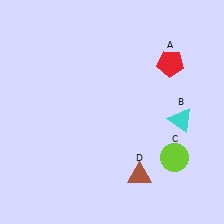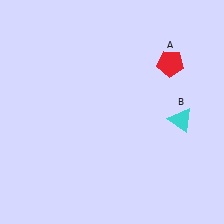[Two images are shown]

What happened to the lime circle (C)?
The lime circle (C) was removed in Image 2. It was in the bottom-right area of Image 1.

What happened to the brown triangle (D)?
The brown triangle (D) was removed in Image 2. It was in the bottom-right area of Image 1.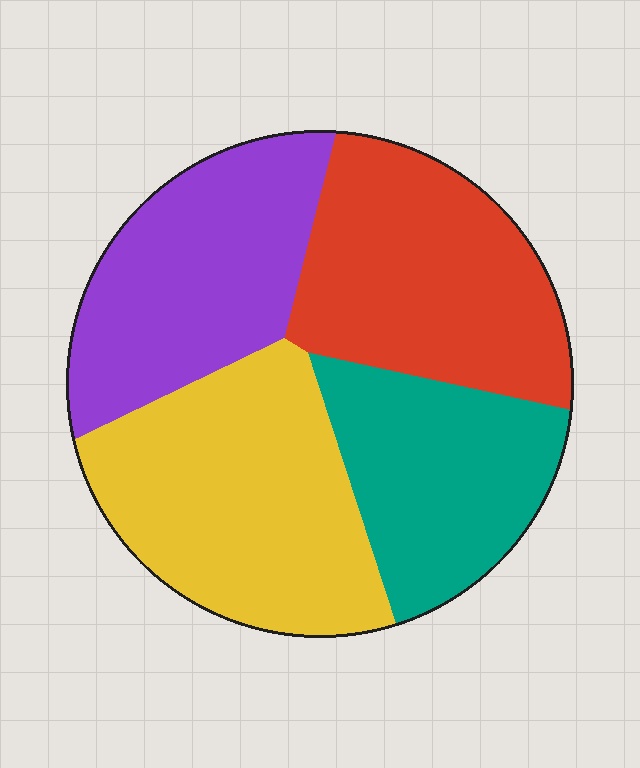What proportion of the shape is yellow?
Yellow covers roughly 30% of the shape.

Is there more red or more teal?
Red.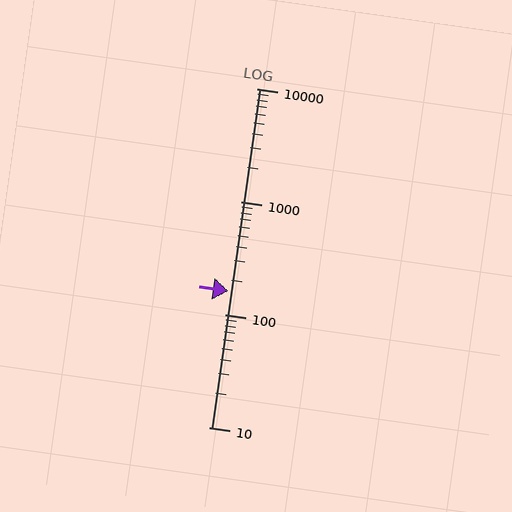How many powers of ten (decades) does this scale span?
The scale spans 3 decades, from 10 to 10000.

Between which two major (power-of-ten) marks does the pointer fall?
The pointer is between 100 and 1000.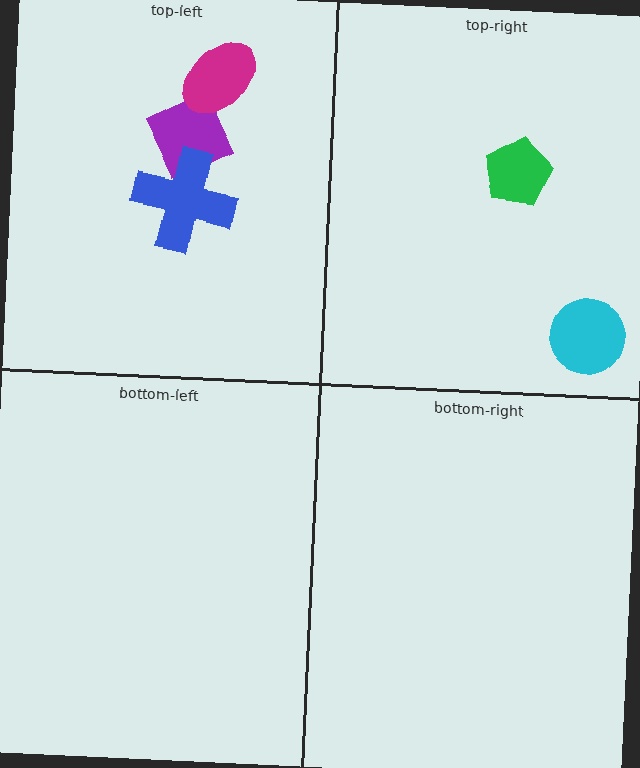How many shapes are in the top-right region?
2.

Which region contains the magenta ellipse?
The top-left region.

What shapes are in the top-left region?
The purple diamond, the magenta ellipse, the blue cross.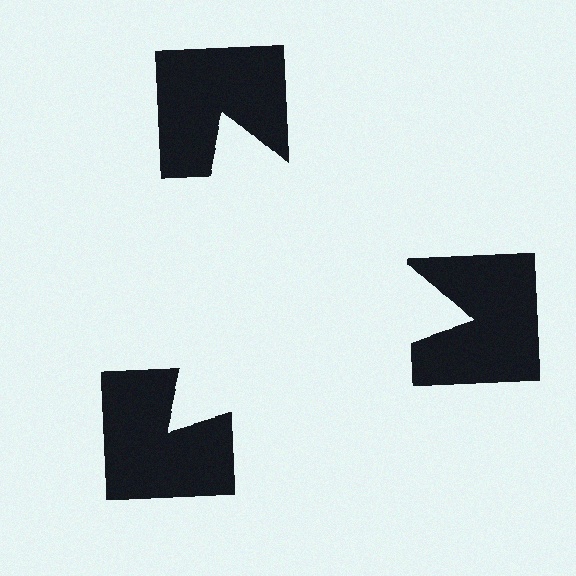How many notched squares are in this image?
There are 3 — one at each vertex of the illusory triangle.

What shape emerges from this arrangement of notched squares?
An illusory triangle — its edges are inferred from the aligned wedge cuts in the notched squares, not physically drawn.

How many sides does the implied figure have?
3 sides.